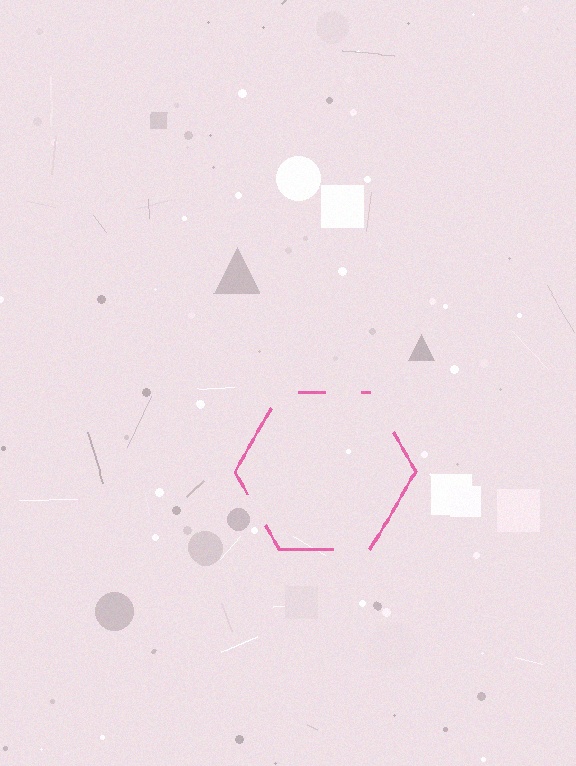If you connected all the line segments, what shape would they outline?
They would outline a hexagon.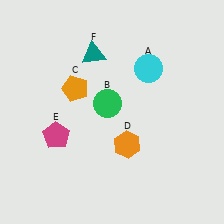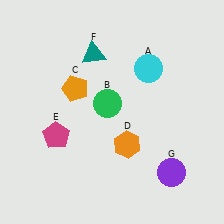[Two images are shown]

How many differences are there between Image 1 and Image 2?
There is 1 difference between the two images.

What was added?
A purple circle (G) was added in Image 2.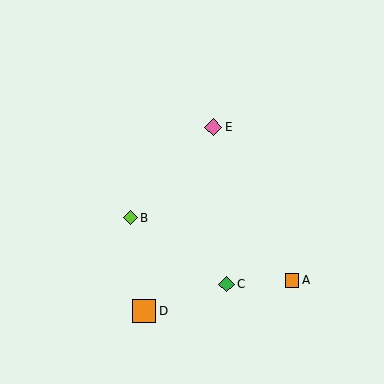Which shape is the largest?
The orange square (labeled D) is the largest.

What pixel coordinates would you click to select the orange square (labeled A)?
Click at (292, 280) to select the orange square A.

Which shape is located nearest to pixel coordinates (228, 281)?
The green diamond (labeled C) at (226, 284) is nearest to that location.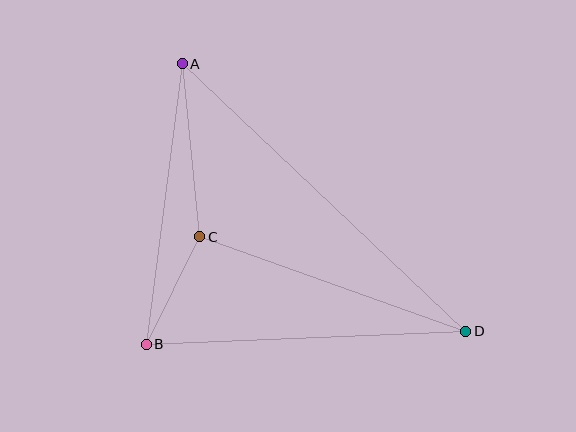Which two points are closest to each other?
Points B and C are closest to each other.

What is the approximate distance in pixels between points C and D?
The distance between C and D is approximately 282 pixels.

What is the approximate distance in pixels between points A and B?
The distance between A and B is approximately 283 pixels.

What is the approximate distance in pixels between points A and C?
The distance between A and C is approximately 174 pixels.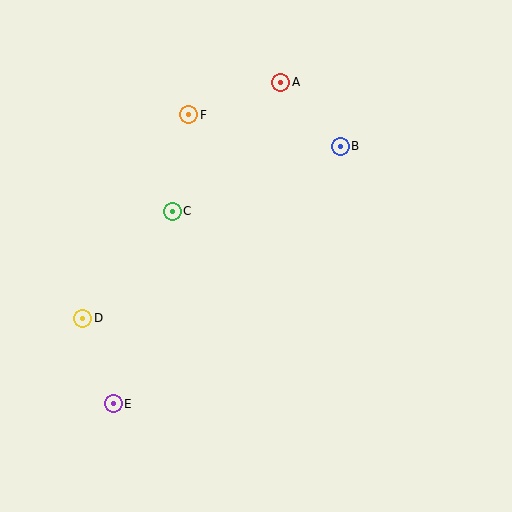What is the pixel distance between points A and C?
The distance between A and C is 169 pixels.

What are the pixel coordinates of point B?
Point B is at (340, 146).